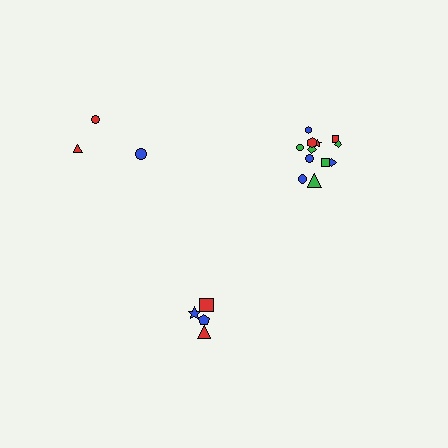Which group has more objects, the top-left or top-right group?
The top-right group.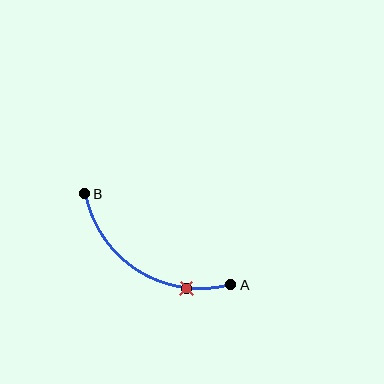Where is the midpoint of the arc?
The arc midpoint is the point on the curve farthest from the straight line joining A and B. It sits below that line.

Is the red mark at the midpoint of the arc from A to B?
No. The red mark lies on the arc but is closer to endpoint A. The arc midpoint would be at the point on the curve equidistant along the arc from both A and B.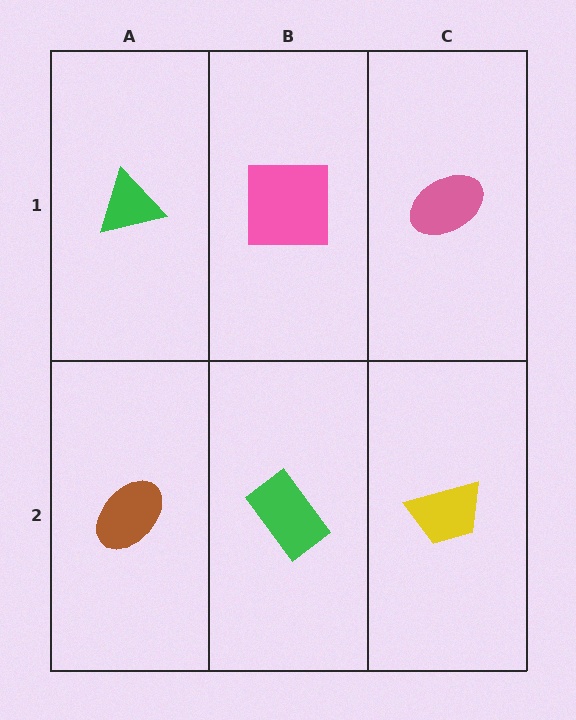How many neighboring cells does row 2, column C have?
2.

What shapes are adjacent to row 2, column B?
A pink square (row 1, column B), a brown ellipse (row 2, column A), a yellow trapezoid (row 2, column C).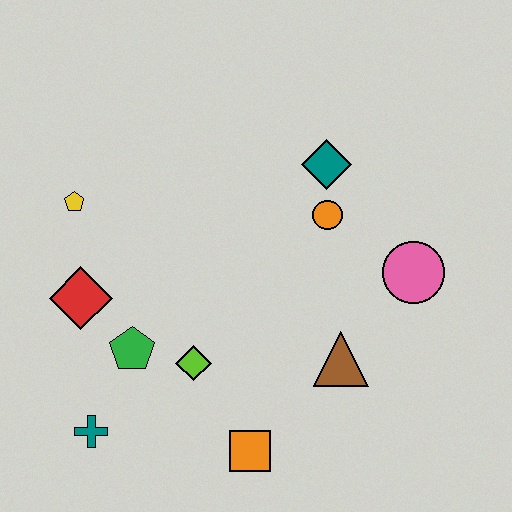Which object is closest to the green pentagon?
The lime diamond is closest to the green pentagon.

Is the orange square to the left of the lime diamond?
No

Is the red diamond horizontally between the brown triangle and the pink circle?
No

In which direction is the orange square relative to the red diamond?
The orange square is to the right of the red diamond.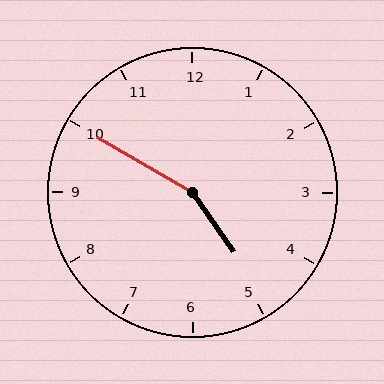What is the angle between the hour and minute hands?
Approximately 155 degrees.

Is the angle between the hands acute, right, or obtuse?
It is obtuse.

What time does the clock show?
4:50.